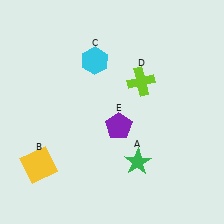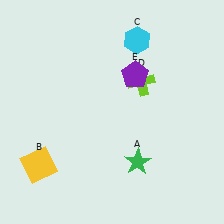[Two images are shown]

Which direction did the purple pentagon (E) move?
The purple pentagon (E) moved up.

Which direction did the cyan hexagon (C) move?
The cyan hexagon (C) moved right.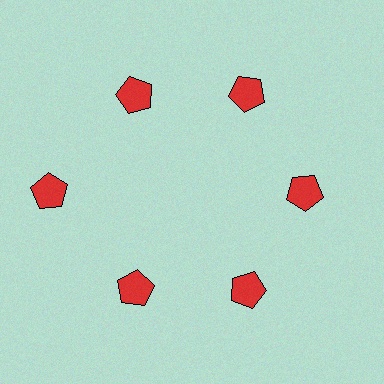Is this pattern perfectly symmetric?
No. The 6 red pentagons are arranged in a ring, but one element near the 9 o'clock position is pushed outward from the center, breaking the 6-fold rotational symmetry.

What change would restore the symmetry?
The symmetry would be restored by moving it inward, back onto the ring so that all 6 pentagons sit at equal angles and equal distance from the center.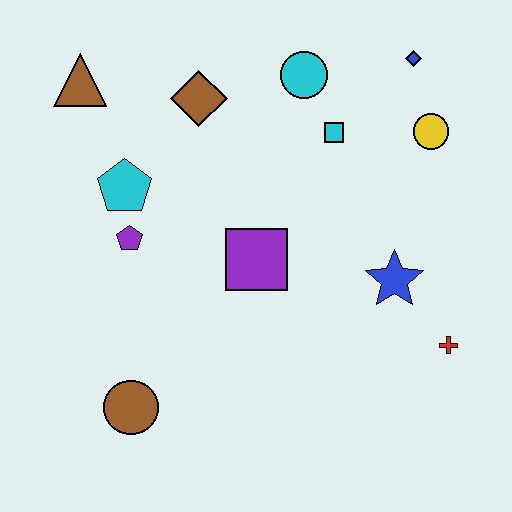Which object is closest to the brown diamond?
The cyan circle is closest to the brown diamond.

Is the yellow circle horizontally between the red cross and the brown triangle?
Yes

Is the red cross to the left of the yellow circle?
No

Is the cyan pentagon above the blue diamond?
No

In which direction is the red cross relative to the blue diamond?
The red cross is below the blue diamond.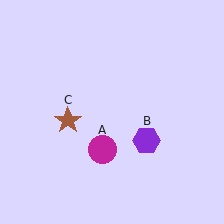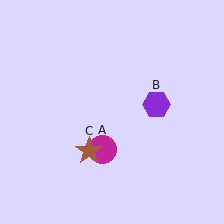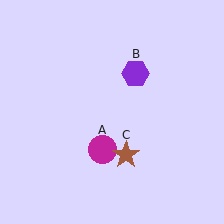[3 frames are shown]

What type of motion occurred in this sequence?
The purple hexagon (object B), brown star (object C) rotated counterclockwise around the center of the scene.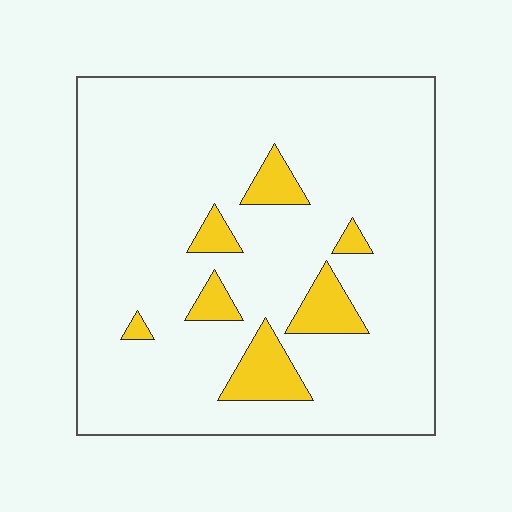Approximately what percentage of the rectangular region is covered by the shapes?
Approximately 10%.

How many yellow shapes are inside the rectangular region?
7.